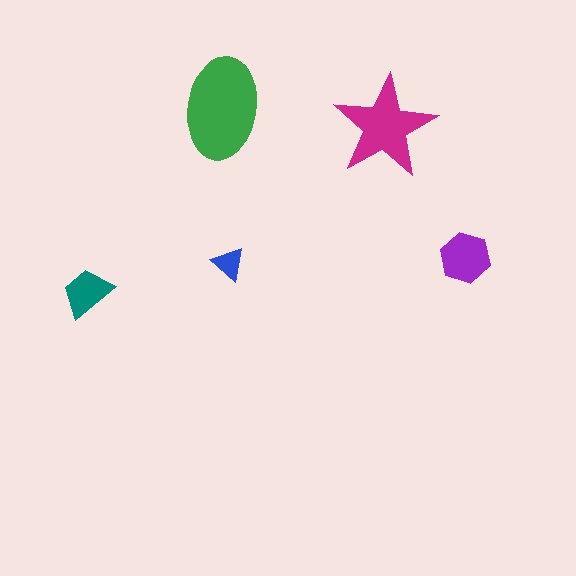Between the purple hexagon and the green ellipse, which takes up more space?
The green ellipse.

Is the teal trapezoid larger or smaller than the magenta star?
Smaller.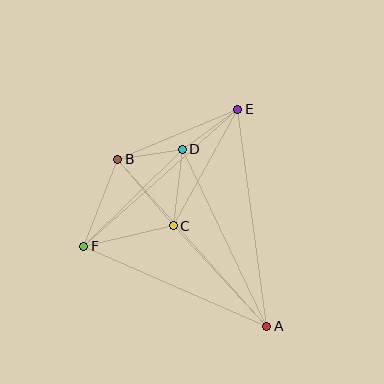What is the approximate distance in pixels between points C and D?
The distance between C and D is approximately 77 pixels.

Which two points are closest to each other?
Points B and D are closest to each other.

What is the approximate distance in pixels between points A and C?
The distance between A and C is approximately 137 pixels.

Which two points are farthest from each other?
Points A and B are farthest from each other.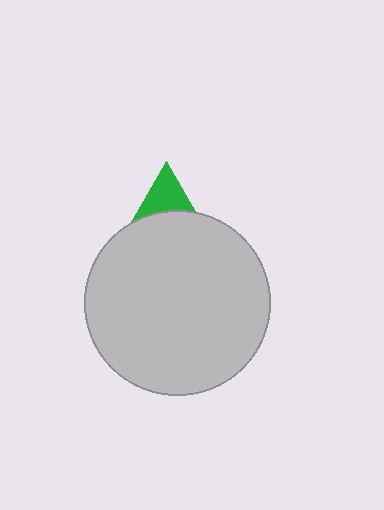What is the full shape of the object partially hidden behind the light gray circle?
The partially hidden object is a green triangle.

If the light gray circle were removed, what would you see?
You would see the complete green triangle.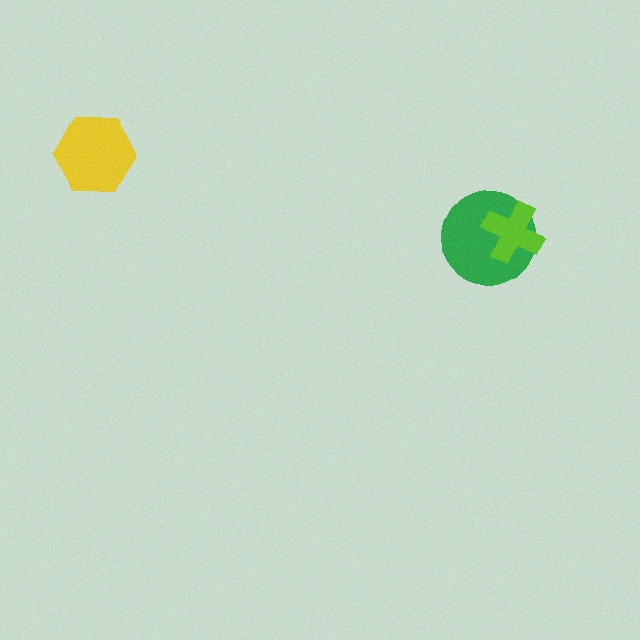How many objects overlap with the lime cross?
1 object overlaps with the lime cross.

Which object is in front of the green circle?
The lime cross is in front of the green circle.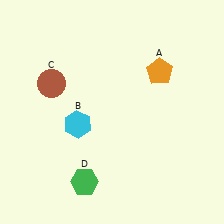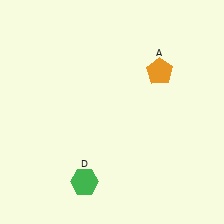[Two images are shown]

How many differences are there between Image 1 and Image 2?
There are 2 differences between the two images.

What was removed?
The cyan hexagon (B), the brown circle (C) were removed in Image 2.